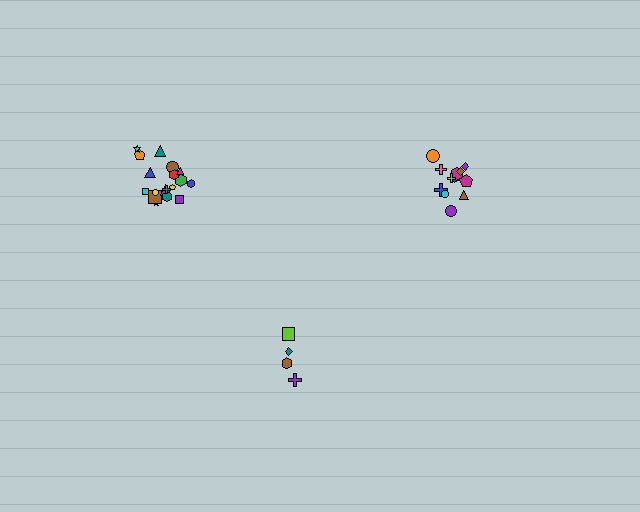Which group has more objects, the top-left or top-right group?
The top-left group.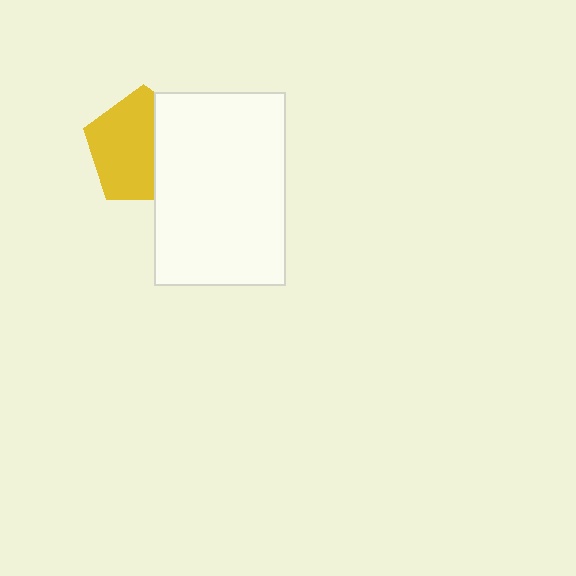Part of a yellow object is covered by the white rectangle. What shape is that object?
It is a pentagon.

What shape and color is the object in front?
The object in front is a white rectangle.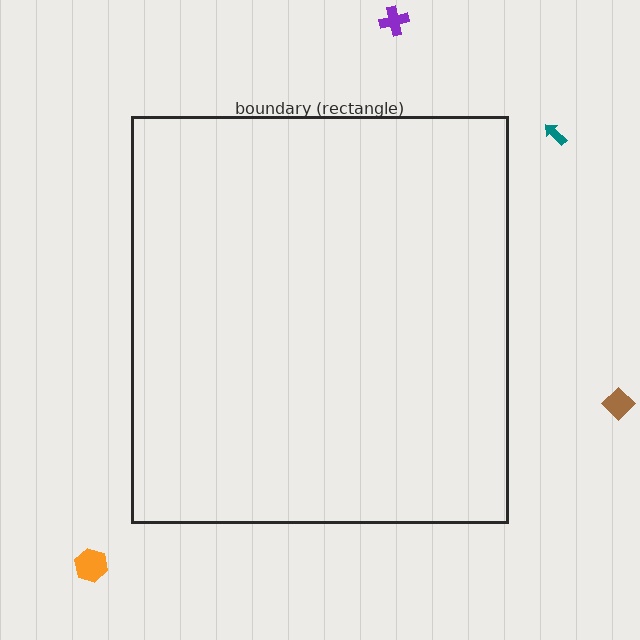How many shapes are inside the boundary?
0 inside, 4 outside.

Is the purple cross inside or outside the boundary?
Outside.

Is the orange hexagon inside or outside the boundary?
Outside.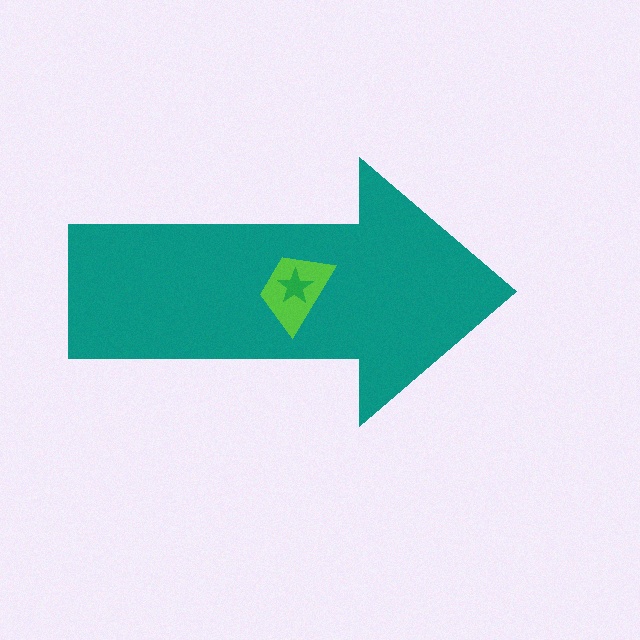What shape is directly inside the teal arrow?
The lime trapezoid.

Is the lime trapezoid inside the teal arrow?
Yes.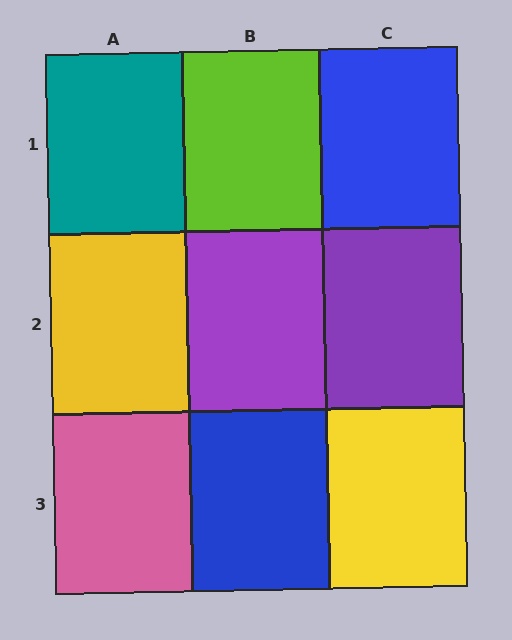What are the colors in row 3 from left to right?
Pink, blue, yellow.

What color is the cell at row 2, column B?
Purple.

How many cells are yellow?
2 cells are yellow.